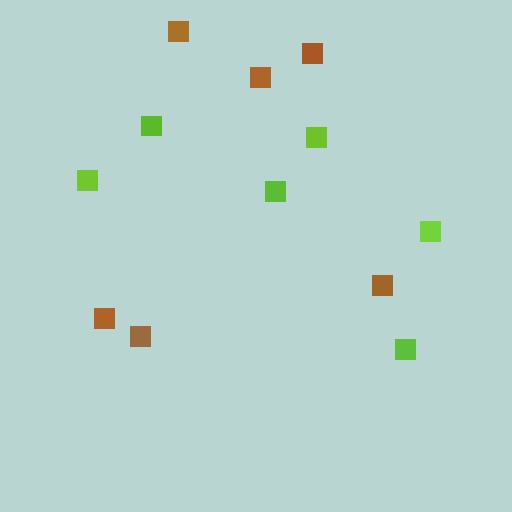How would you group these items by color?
There are 2 groups: one group of brown squares (6) and one group of lime squares (6).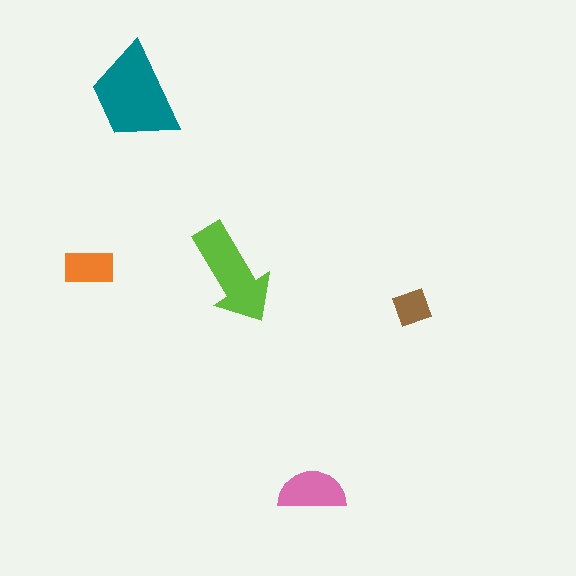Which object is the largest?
The teal trapezoid.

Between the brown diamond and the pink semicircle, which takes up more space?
The pink semicircle.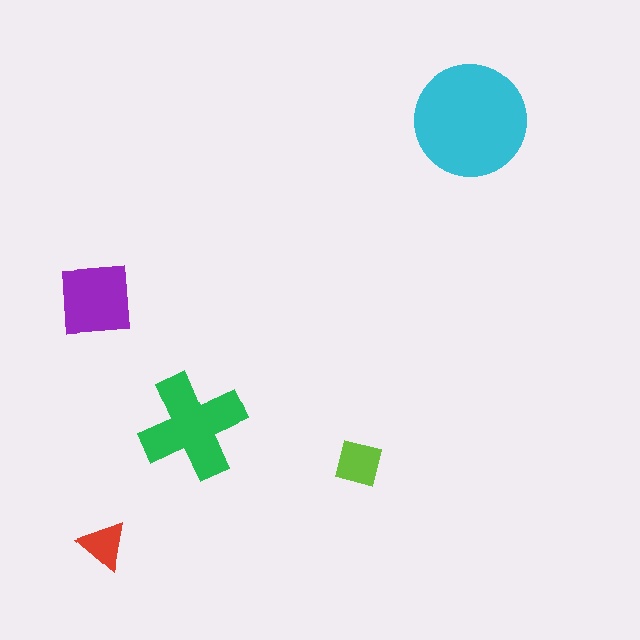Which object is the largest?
The cyan circle.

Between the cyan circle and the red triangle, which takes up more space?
The cyan circle.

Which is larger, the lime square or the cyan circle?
The cyan circle.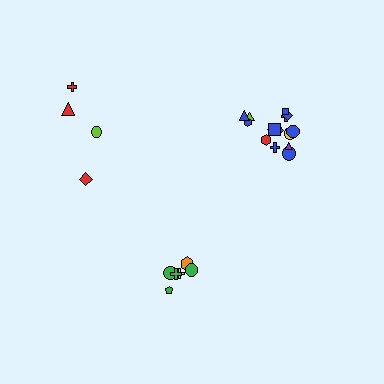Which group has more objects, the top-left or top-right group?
The top-right group.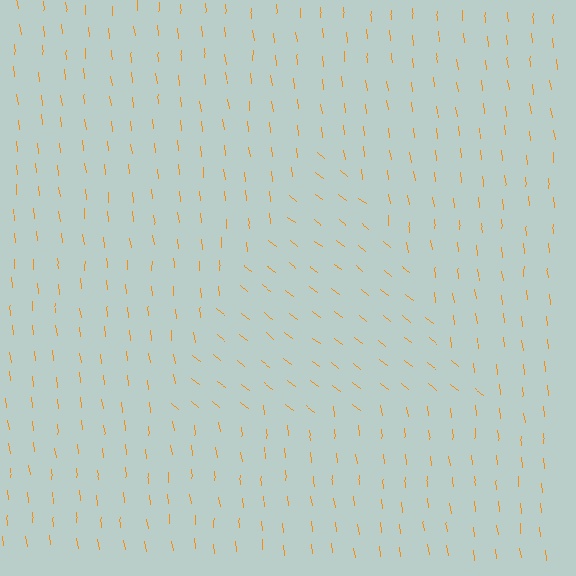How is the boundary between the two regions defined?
The boundary is defined purely by a change in line orientation (approximately 45 degrees difference). All lines are the same color and thickness.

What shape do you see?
I see a triangle.